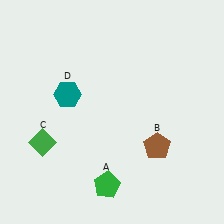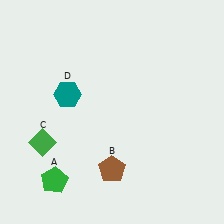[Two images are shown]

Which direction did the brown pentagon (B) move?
The brown pentagon (B) moved left.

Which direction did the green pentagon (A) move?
The green pentagon (A) moved left.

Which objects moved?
The objects that moved are: the green pentagon (A), the brown pentagon (B).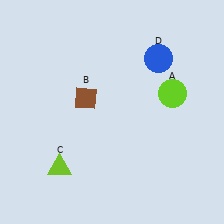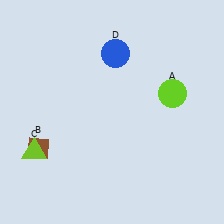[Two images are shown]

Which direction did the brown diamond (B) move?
The brown diamond (B) moved down.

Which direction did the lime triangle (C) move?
The lime triangle (C) moved left.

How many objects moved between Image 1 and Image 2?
3 objects moved between the two images.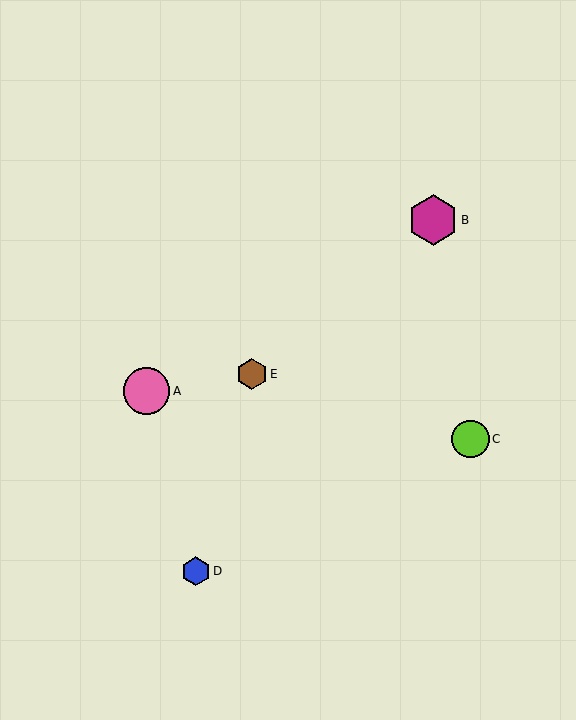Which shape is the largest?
The magenta hexagon (labeled B) is the largest.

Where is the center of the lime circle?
The center of the lime circle is at (471, 439).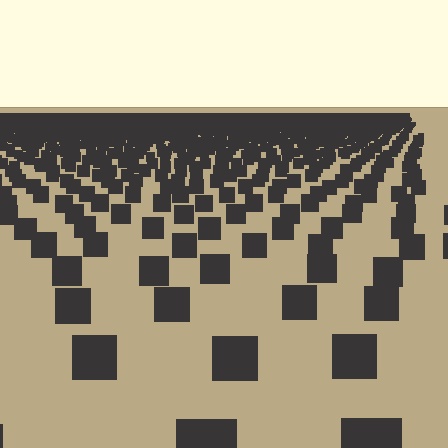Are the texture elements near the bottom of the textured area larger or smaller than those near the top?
Larger. Near the bottom, elements are closer to the viewer and appear at a bigger on-screen size.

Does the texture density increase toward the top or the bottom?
Density increases toward the top.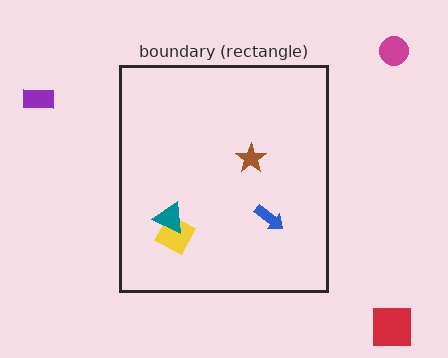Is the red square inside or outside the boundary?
Outside.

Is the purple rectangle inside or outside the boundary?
Outside.